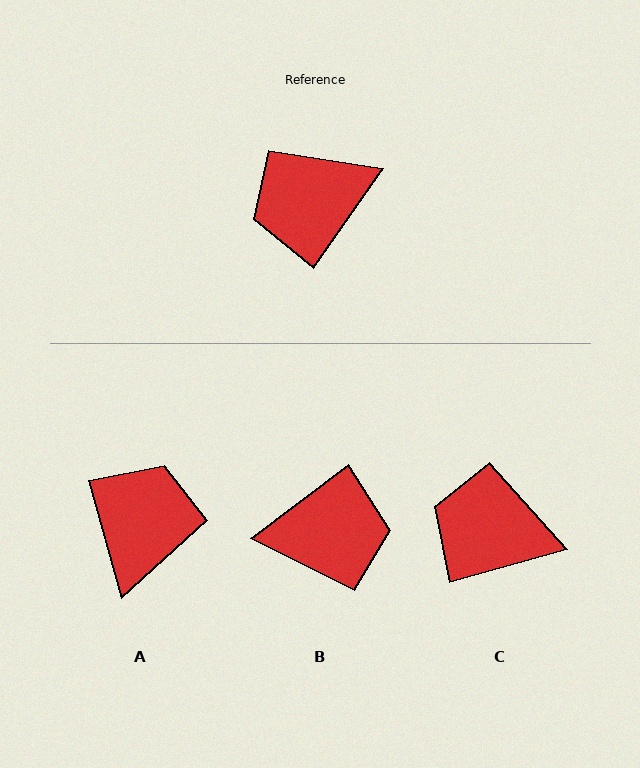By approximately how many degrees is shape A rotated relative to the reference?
Approximately 129 degrees clockwise.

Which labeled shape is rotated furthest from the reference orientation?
B, about 162 degrees away.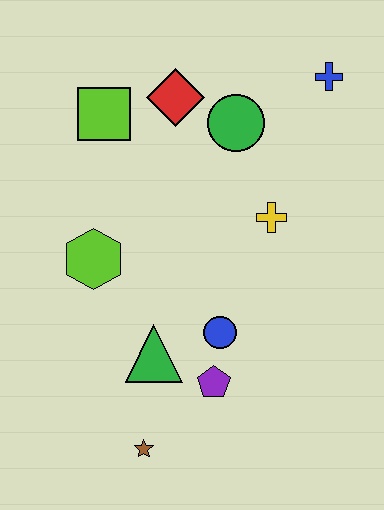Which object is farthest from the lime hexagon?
The blue cross is farthest from the lime hexagon.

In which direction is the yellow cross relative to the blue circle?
The yellow cross is above the blue circle.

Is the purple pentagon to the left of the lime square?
No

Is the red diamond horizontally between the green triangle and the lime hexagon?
No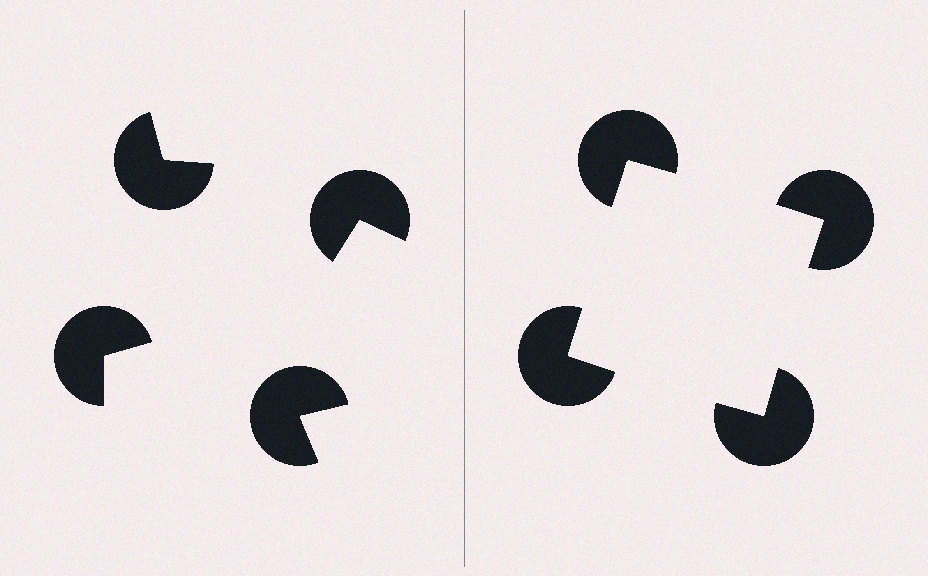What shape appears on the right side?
An illusory square.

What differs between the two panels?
The pac-man discs are positioned identically on both sides; only the wedge orientations differ. On the right they align to a square; on the left they are misaligned.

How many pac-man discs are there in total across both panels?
8 — 4 on each side.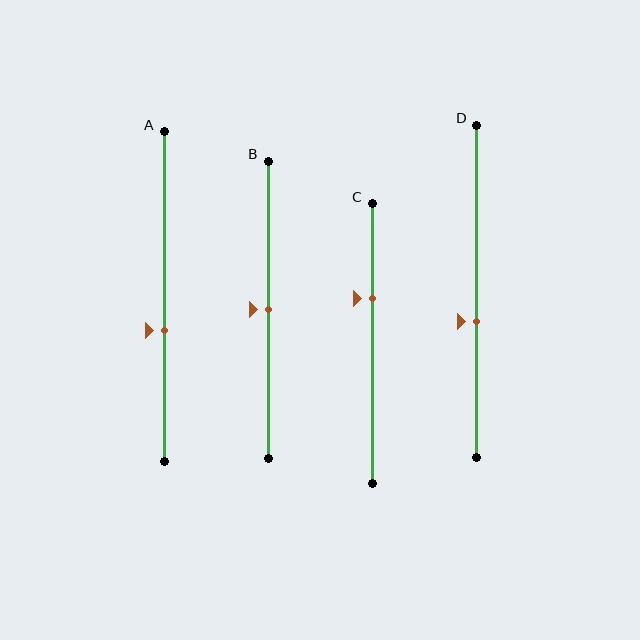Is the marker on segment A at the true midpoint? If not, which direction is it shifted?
No, the marker on segment A is shifted downward by about 10% of the segment length.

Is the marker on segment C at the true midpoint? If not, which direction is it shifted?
No, the marker on segment C is shifted upward by about 16% of the segment length.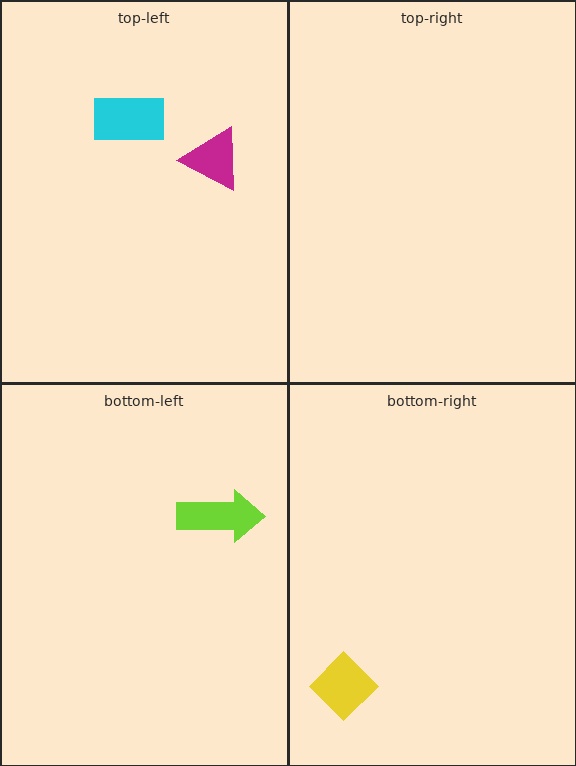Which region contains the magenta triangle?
The top-left region.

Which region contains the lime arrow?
The bottom-left region.